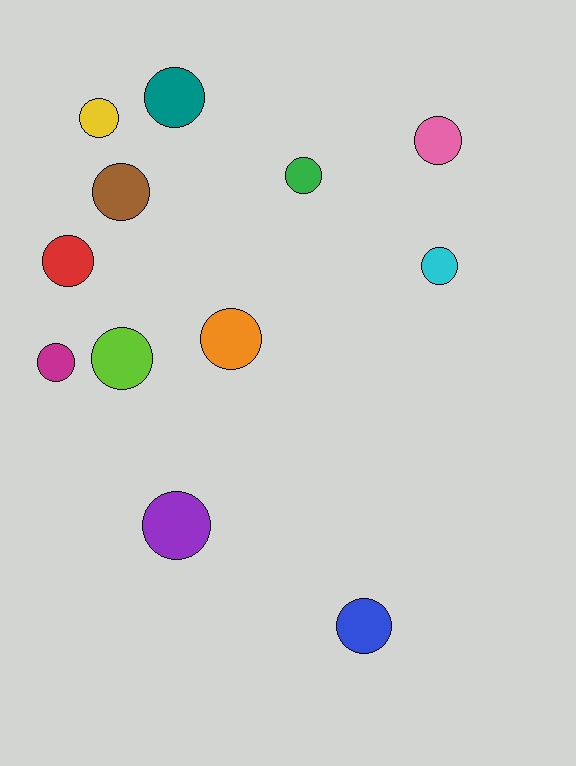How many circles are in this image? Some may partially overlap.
There are 12 circles.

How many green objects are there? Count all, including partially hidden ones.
There is 1 green object.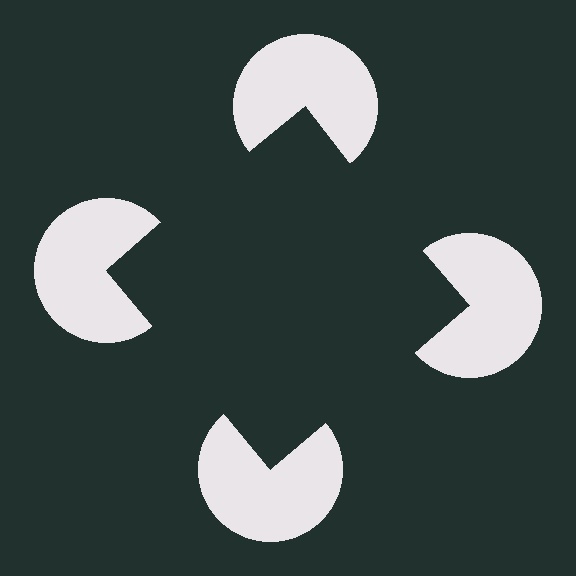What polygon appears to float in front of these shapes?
An illusory square — its edges are inferred from the aligned wedge cuts in the pac-man discs, not physically drawn.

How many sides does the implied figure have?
4 sides.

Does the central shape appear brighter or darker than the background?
It typically appears slightly darker than the background, even though no actual brightness change is drawn.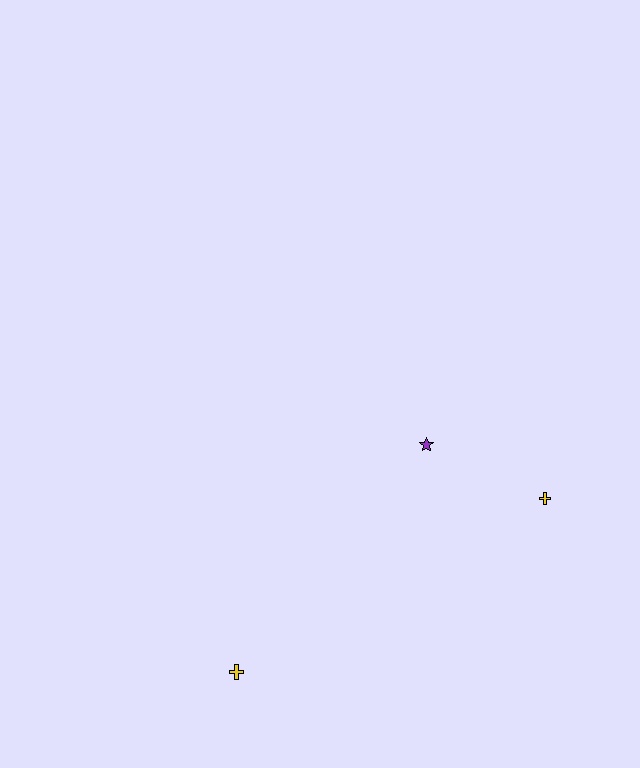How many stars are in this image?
There is 1 star.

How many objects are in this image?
There are 3 objects.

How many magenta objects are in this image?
There are no magenta objects.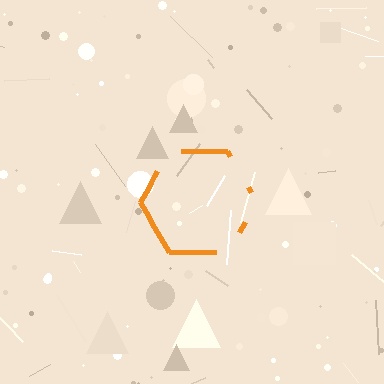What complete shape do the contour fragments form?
The contour fragments form a hexagon.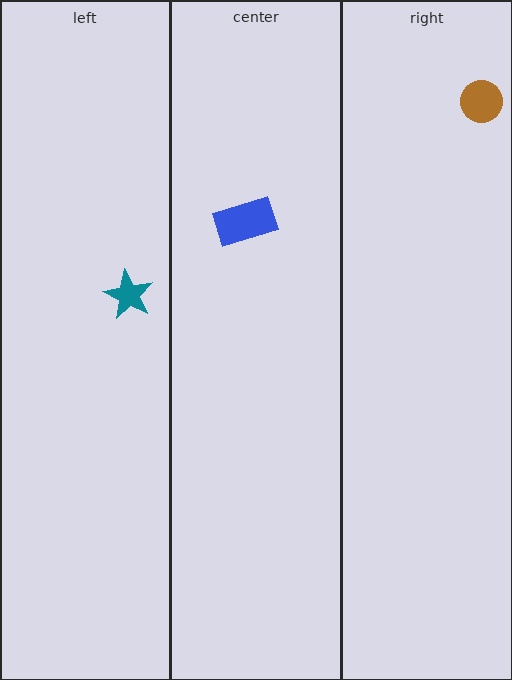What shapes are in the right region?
The brown circle.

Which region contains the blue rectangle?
The center region.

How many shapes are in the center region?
1.